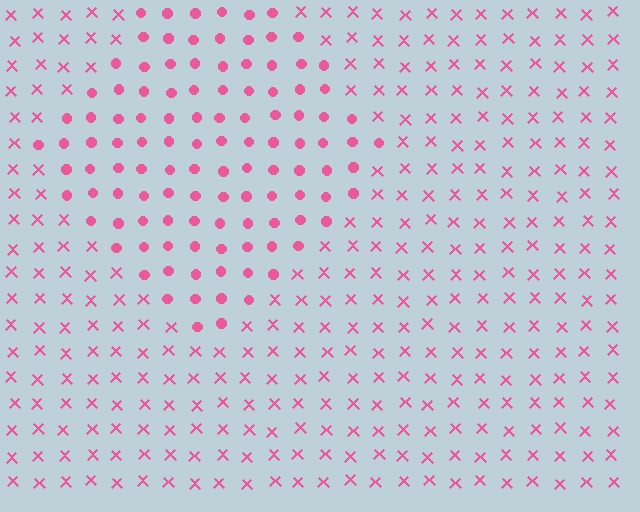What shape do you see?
I see a diamond.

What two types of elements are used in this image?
The image uses circles inside the diamond region and X marks outside it.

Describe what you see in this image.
The image is filled with small pink elements arranged in a uniform grid. A diamond-shaped region contains circles, while the surrounding area contains X marks. The boundary is defined purely by the change in element shape.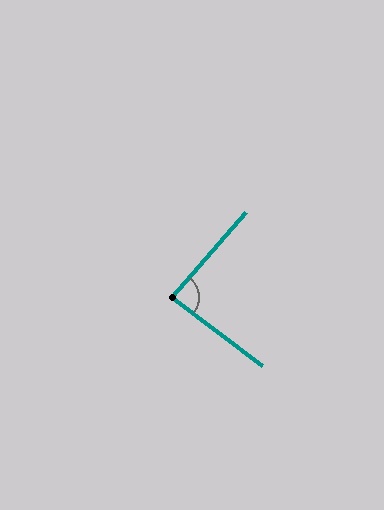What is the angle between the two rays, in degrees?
Approximately 86 degrees.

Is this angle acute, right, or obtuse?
It is approximately a right angle.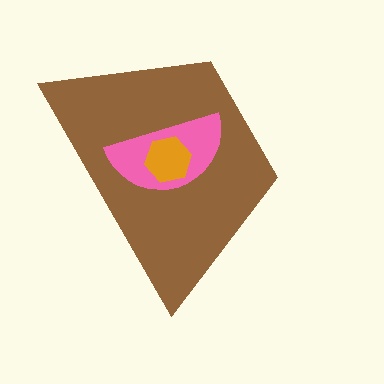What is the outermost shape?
The brown trapezoid.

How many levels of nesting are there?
3.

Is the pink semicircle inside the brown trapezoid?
Yes.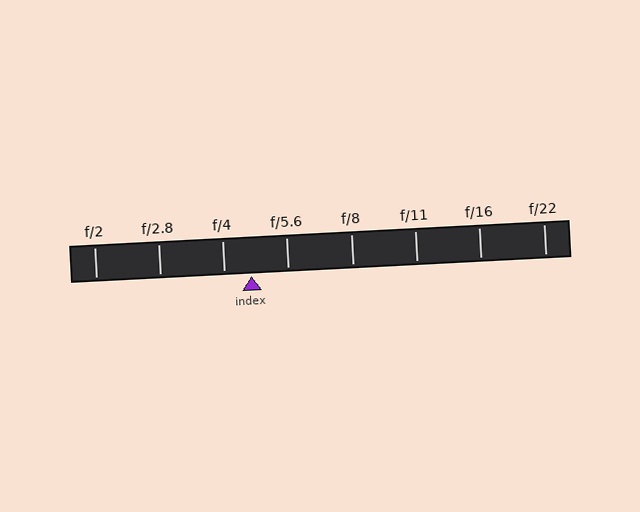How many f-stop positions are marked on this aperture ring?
There are 8 f-stop positions marked.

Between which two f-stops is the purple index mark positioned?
The index mark is between f/4 and f/5.6.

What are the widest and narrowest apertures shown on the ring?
The widest aperture shown is f/2 and the narrowest is f/22.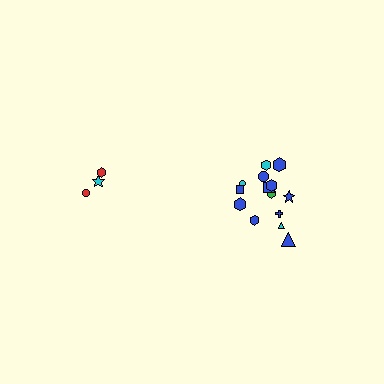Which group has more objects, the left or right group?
The right group.